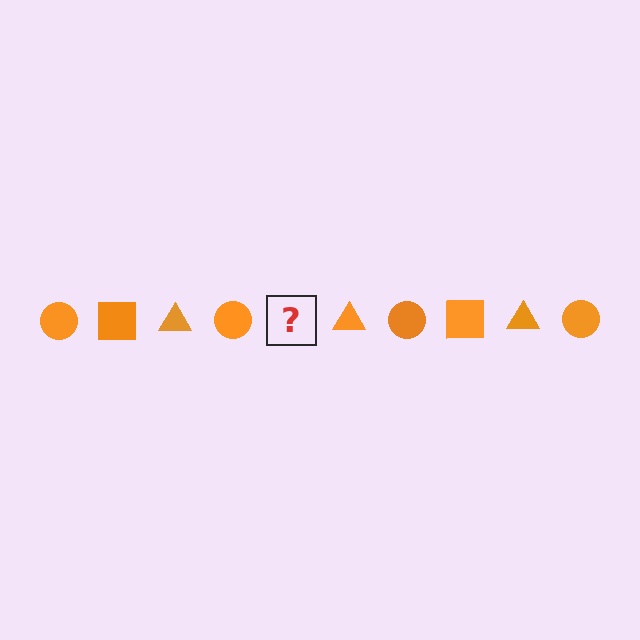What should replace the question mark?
The question mark should be replaced with an orange square.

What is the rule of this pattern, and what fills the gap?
The rule is that the pattern cycles through circle, square, triangle shapes in orange. The gap should be filled with an orange square.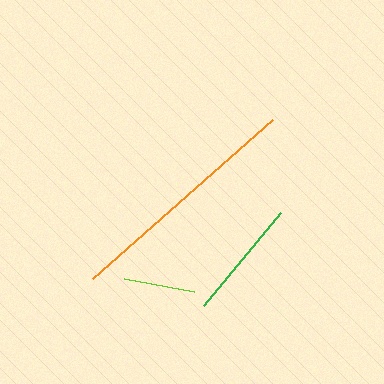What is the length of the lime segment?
The lime segment is approximately 71 pixels long.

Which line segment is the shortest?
The lime line is the shortest at approximately 71 pixels.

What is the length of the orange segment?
The orange segment is approximately 240 pixels long.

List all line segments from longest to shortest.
From longest to shortest: orange, green, lime.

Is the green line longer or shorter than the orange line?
The orange line is longer than the green line.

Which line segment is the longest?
The orange line is the longest at approximately 240 pixels.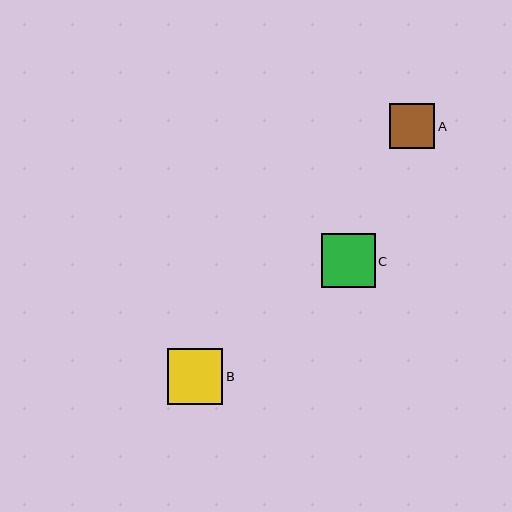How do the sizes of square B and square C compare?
Square B and square C are approximately the same size.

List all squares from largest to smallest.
From largest to smallest: B, C, A.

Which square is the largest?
Square B is the largest with a size of approximately 55 pixels.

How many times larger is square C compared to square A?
Square C is approximately 1.2 times the size of square A.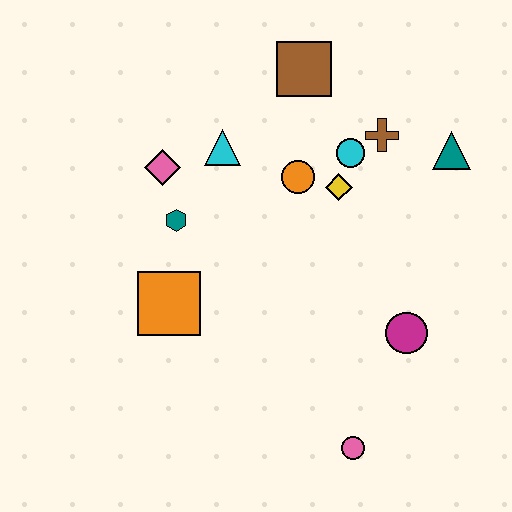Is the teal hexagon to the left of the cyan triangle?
Yes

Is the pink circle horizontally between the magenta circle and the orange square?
Yes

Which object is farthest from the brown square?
The pink circle is farthest from the brown square.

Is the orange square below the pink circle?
No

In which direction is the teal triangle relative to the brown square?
The teal triangle is to the right of the brown square.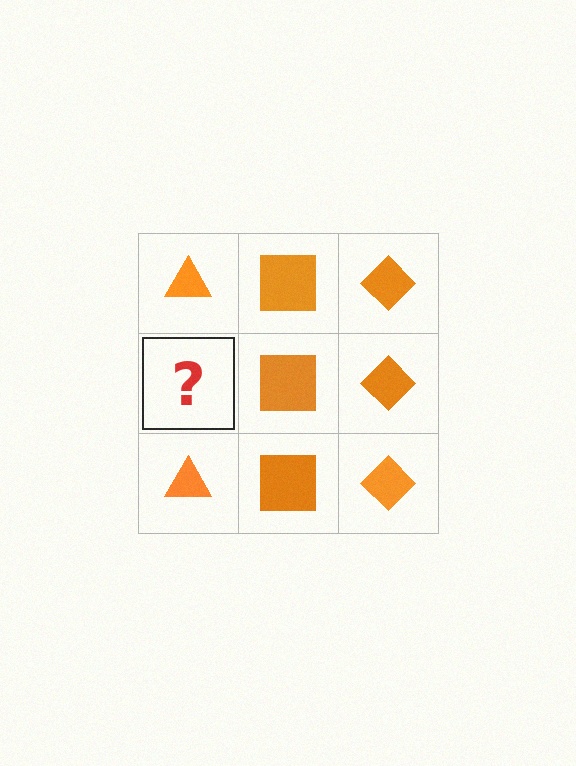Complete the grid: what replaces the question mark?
The question mark should be replaced with an orange triangle.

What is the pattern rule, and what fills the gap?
The rule is that each column has a consistent shape. The gap should be filled with an orange triangle.